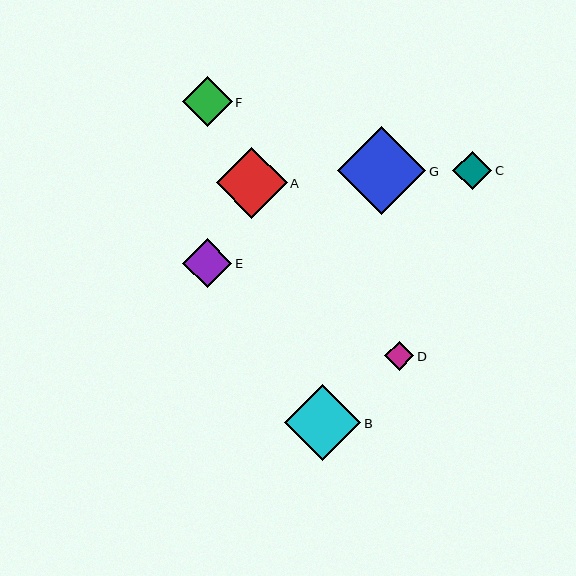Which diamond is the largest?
Diamond G is the largest with a size of approximately 89 pixels.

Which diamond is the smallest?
Diamond D is the smallest with a size of approximately 29 pixels.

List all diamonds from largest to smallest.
From largest to smallest: G, B, A, F, E, C, D.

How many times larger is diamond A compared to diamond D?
Diamond A is approximately 2.5 times the size of diamond D.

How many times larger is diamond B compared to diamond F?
Diamond B is approximately 1.5 times the size of diamond F.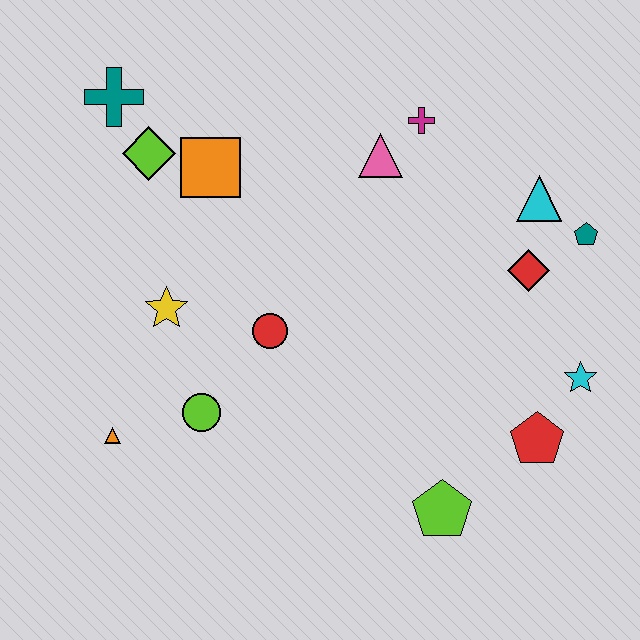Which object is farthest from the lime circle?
The teal pentagon is farthest from the lime circle.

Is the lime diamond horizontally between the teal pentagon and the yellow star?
No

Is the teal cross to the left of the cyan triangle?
Yes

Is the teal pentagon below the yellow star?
No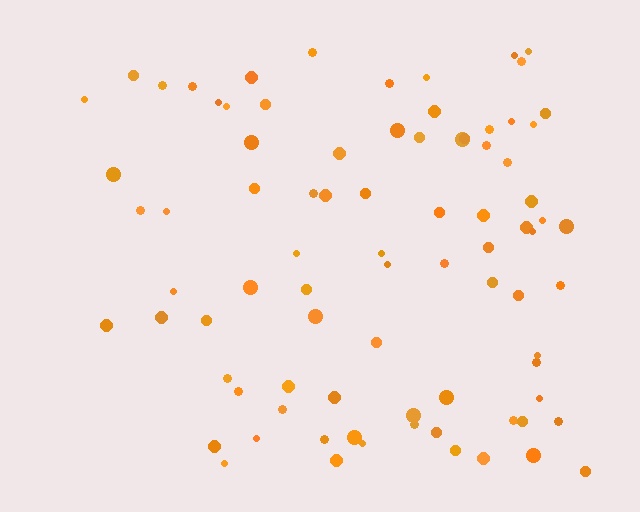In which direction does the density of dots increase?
From left to right, with the right side densest.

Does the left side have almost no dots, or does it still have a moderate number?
Still a moderate number, just noticeably fewer than the right.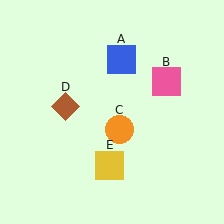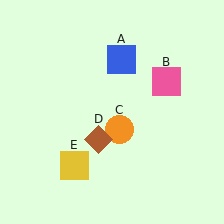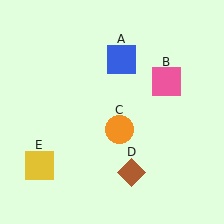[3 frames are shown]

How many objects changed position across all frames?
2 objects changed position: brown diamond (object D), yellow square (object E).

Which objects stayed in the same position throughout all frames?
Blue square (object A) and pink square (object B) and orange circle (object C) remained stationary.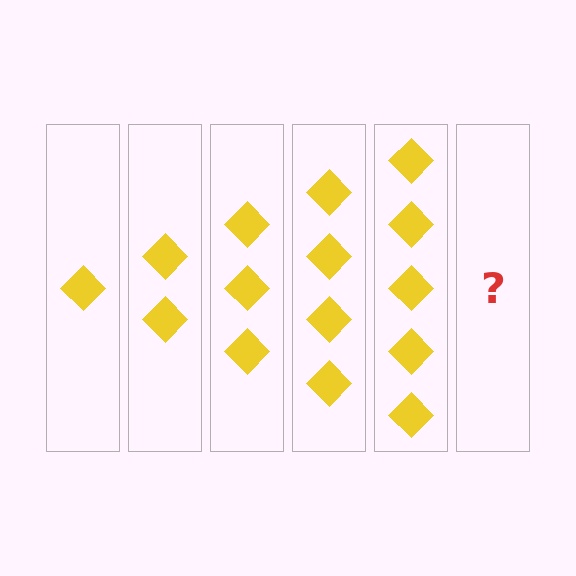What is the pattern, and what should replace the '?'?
The pattern is that each step adds one more diamond. The '?' should be 6 diamonds.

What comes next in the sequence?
The next element should be 6 diamonds.